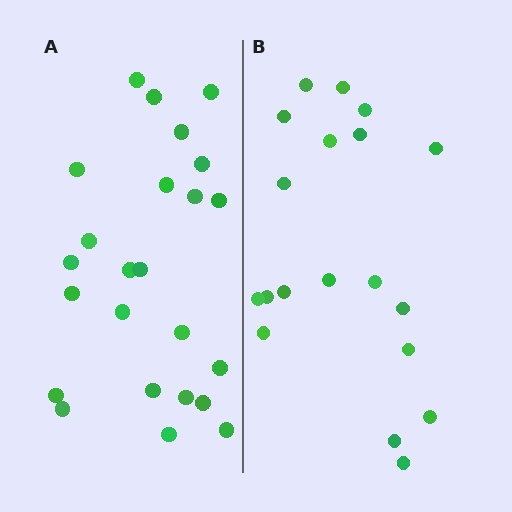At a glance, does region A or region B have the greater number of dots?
Region A (the left region) has more dots.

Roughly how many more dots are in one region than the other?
Region A has about 5 more dots than region B.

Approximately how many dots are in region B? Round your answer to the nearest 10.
About 20 dots. (The exact count is 19, which rounds to 20.)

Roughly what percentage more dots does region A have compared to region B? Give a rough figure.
About 25% more.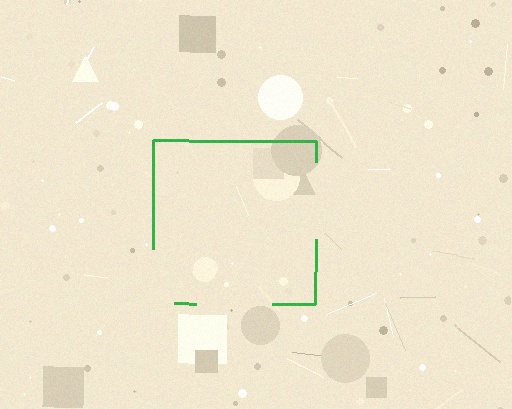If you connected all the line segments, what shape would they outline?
They would outline a square.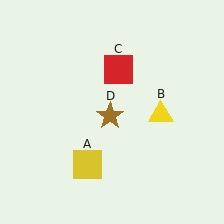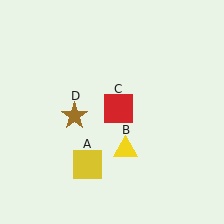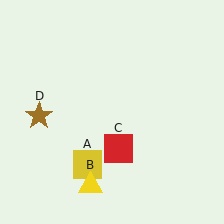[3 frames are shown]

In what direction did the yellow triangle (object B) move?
The yellow triangle (object B) moved down and to the left.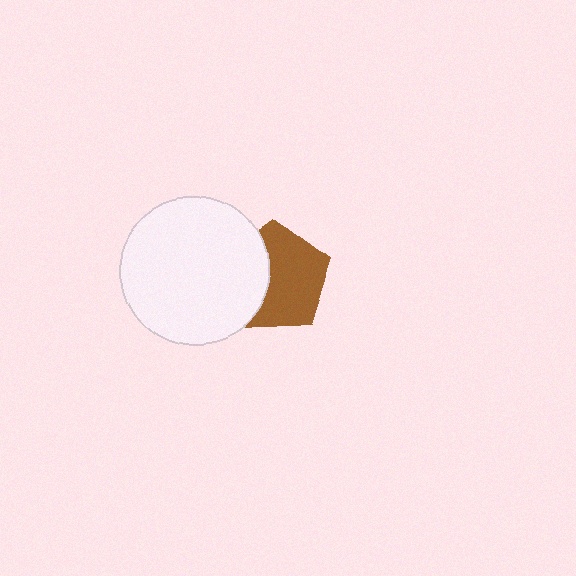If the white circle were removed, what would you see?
You would see the complete brown pentagon.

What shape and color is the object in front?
The object in front is a white circle.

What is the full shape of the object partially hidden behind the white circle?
The partially hidden object is a brown pentagon.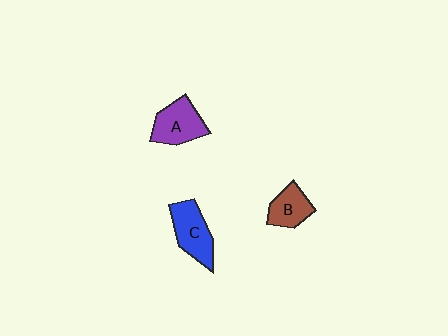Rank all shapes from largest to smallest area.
From largest to smallest: C (blue), A (purple), B (brown).